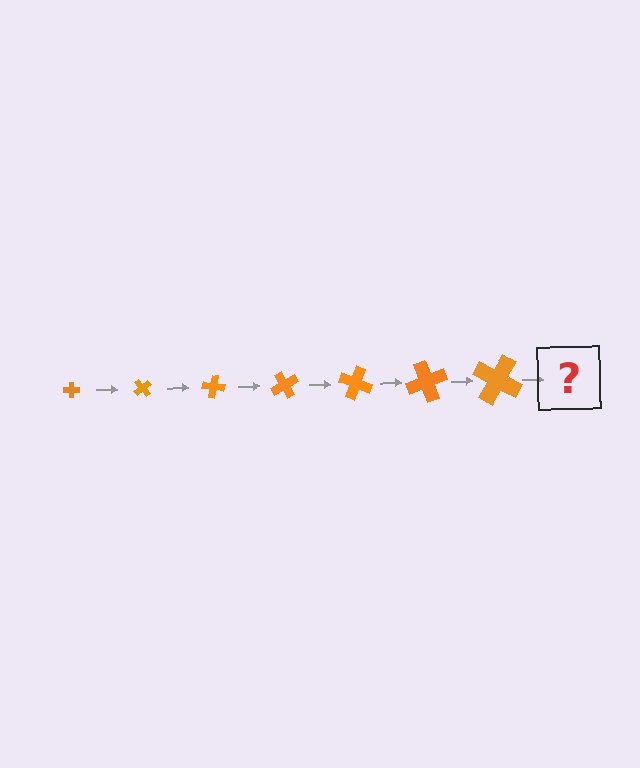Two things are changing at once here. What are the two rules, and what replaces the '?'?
The two rules are that the cross grows larger each step and it rotates 50 degrees each step. The '?' should be a cross, larger than the previous one and rotated 350 degrees from the start.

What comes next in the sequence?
The next element should be a cross, larger than the previous one and rotated 350 degrees from the start.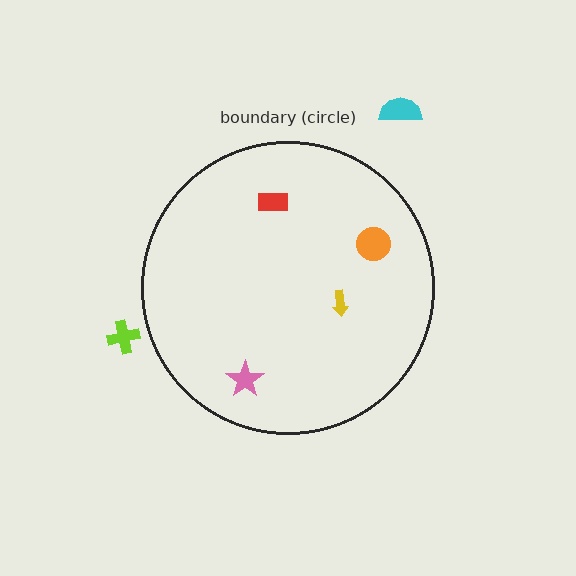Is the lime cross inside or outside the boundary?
Outside.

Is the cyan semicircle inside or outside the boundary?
Outside.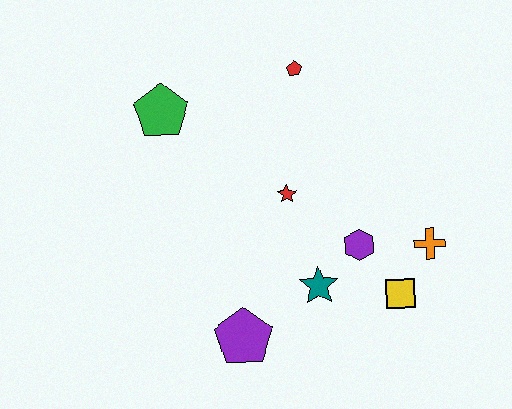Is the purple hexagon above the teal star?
Yes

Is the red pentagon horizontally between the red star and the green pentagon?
No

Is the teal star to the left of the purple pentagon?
No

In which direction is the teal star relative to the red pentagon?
The teal star is below the red pentagon.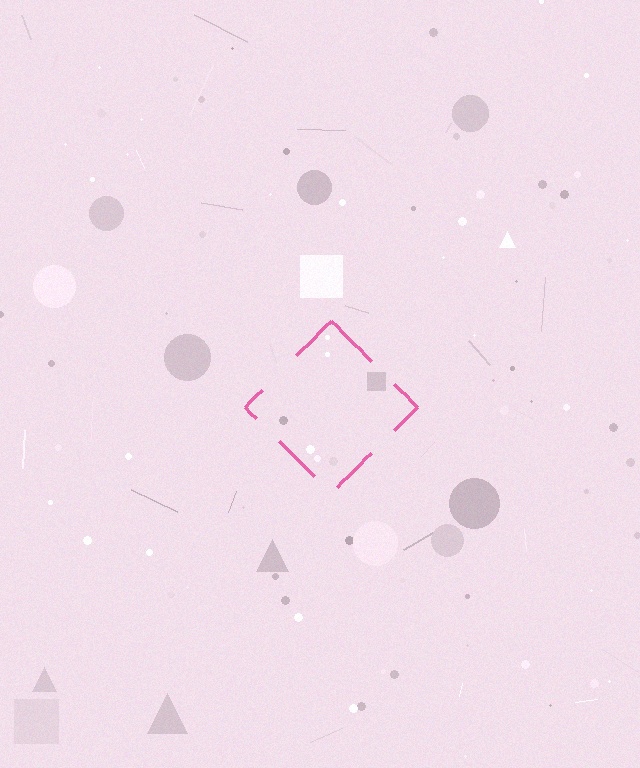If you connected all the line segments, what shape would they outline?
They would outline a diamond.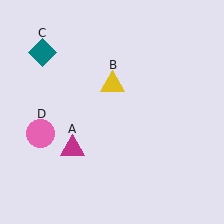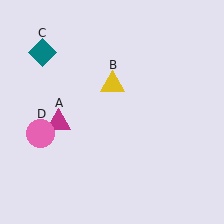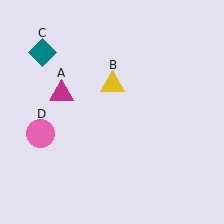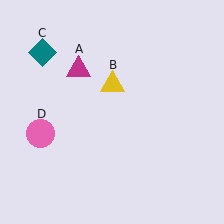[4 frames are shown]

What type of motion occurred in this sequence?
The magenta triangle (object A) rotated clockwise around the center of the scene.